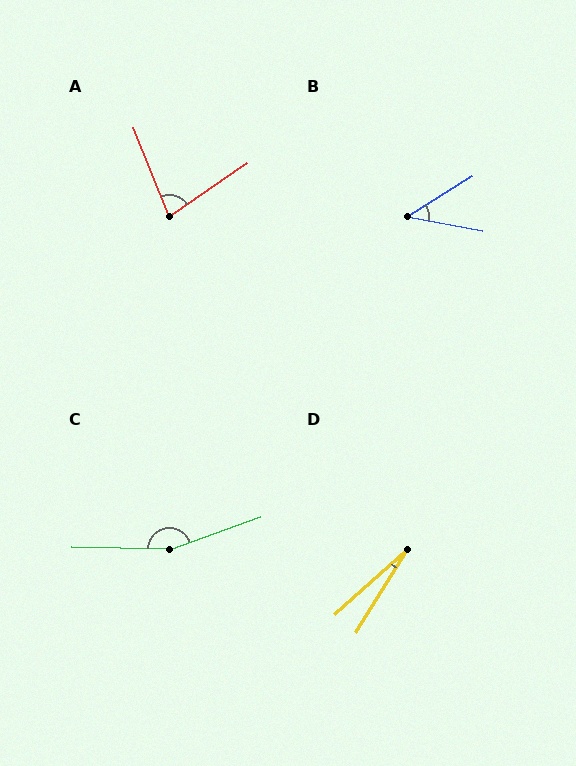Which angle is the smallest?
D, at approximately 16 degrees.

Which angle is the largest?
C, at approximately 159 degrees.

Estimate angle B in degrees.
Approximately 43 degrees.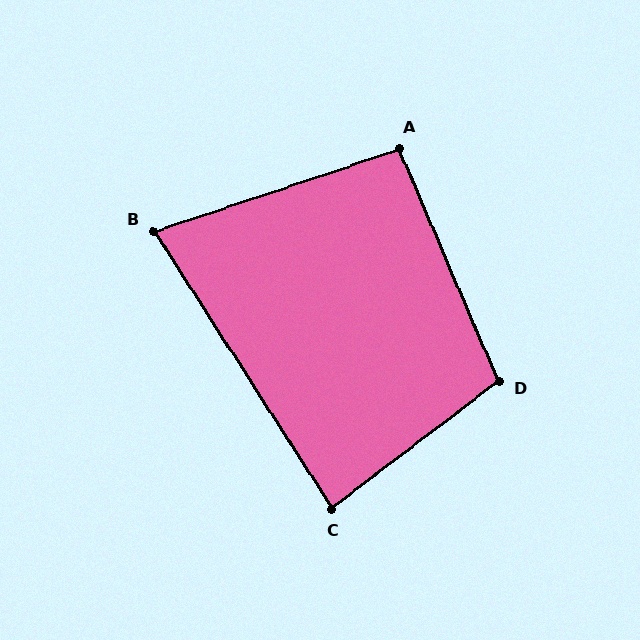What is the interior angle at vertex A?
Approximately 94 degrees (approximately right).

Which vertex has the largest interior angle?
D, at approximately 104 degrees.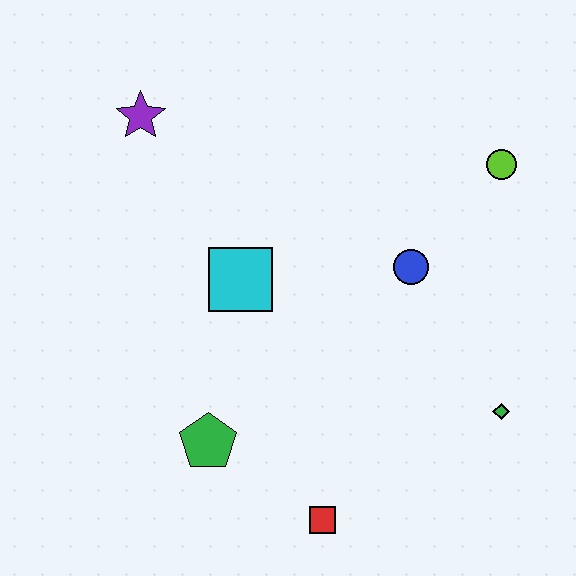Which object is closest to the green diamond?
The blue circle is closest to the green diamond.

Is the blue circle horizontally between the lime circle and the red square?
Yes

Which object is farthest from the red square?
The purple star is farthest from the red square.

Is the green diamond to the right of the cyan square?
Yes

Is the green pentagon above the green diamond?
No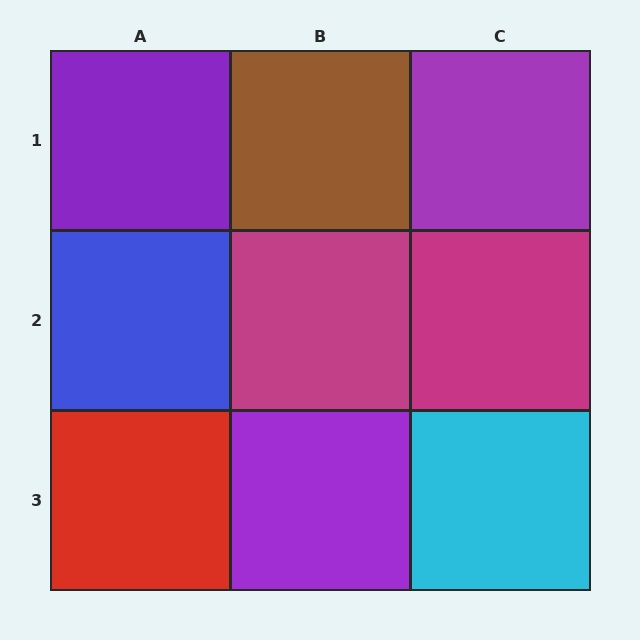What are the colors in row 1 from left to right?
Purple, brown, purple.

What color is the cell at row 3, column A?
Red.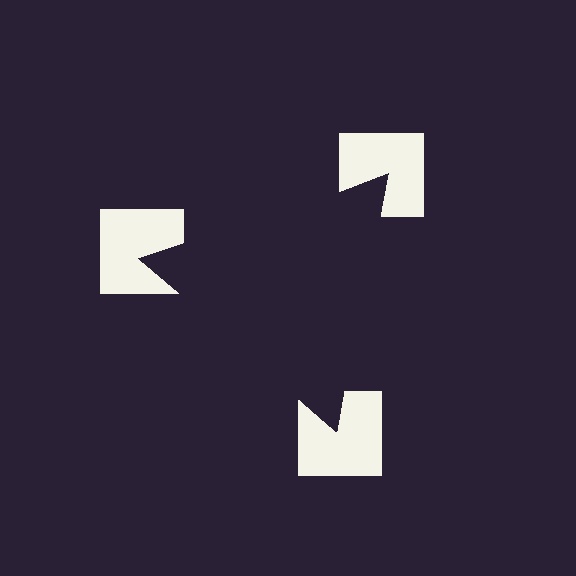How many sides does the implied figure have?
3 sides.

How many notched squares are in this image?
There are 3 — one at each vertex of the illusory triangle.